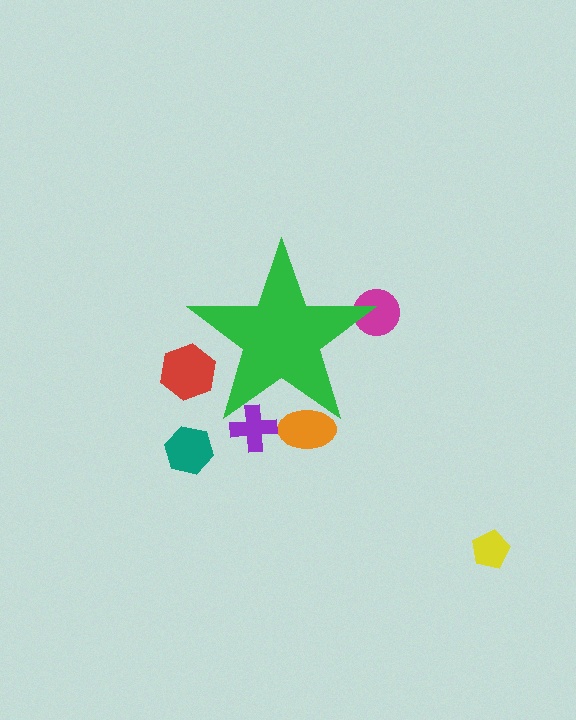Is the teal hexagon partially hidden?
No, the teal hexagon is fully visible.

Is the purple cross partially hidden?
Yes, the purple cross is partially hidden behind the green star.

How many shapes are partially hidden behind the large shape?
4 shapes are partially hidden.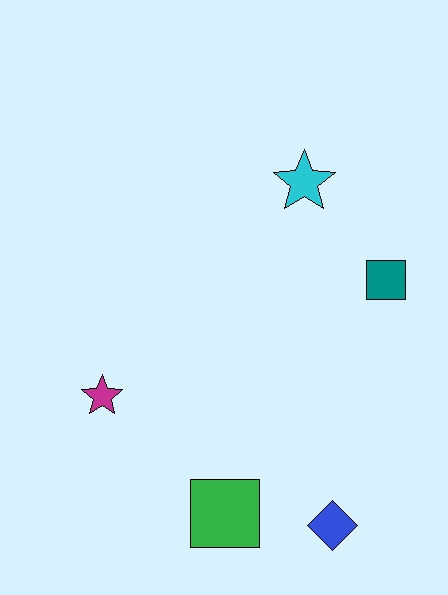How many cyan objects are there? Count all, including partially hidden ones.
There is 1 cyan object.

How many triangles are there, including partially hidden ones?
There are no triangles.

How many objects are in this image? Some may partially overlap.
There are 5 objects.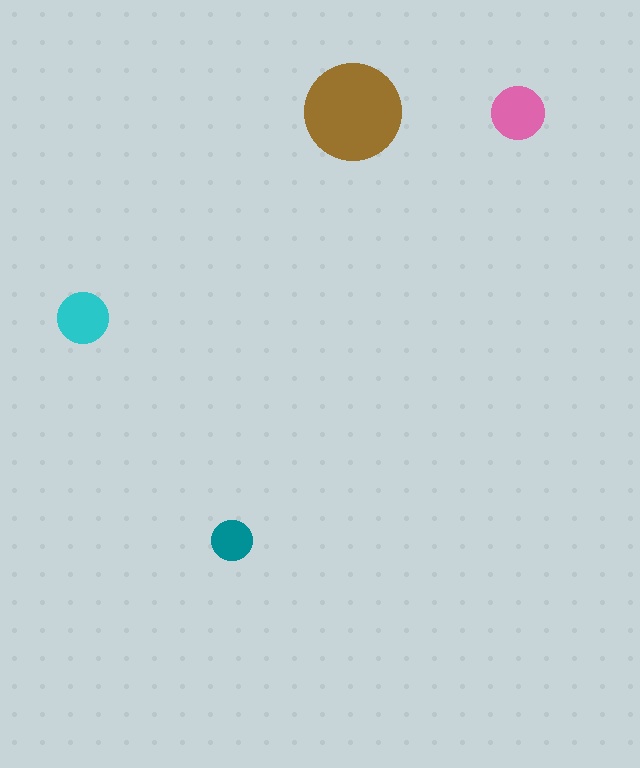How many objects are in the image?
There are 4 objects in the image.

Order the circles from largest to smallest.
the brown one, the pink one, the cyan one, the teal one.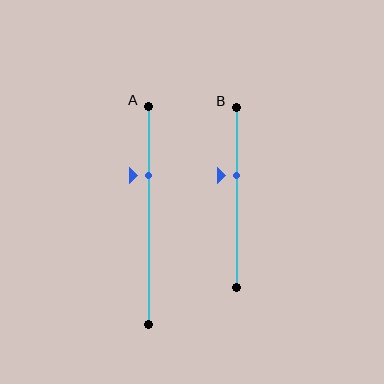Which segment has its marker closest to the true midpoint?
Segment B has its marker closest to the true midpoint.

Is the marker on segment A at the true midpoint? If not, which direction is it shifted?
No, the marker on segment A is shifted upward by about 18% of the segment length.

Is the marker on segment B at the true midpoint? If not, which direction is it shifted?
No, the marker on segment B is shifted upward by about 12% of the segment length.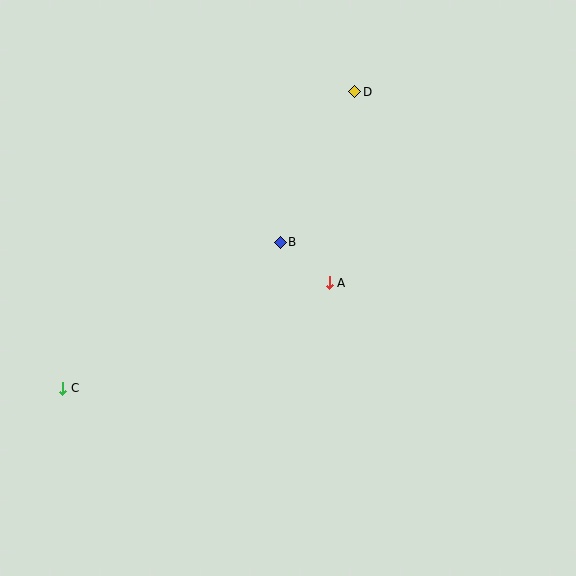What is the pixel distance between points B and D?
The distance between B and D is 168 pixels.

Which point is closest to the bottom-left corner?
Point C is closest to the bottom-left corner.